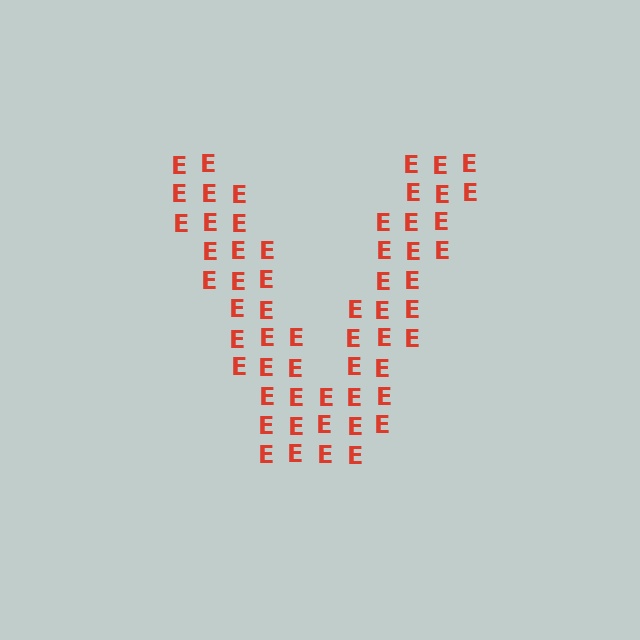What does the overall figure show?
The overall figure shows the letter V.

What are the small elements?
The small elements are letter E's.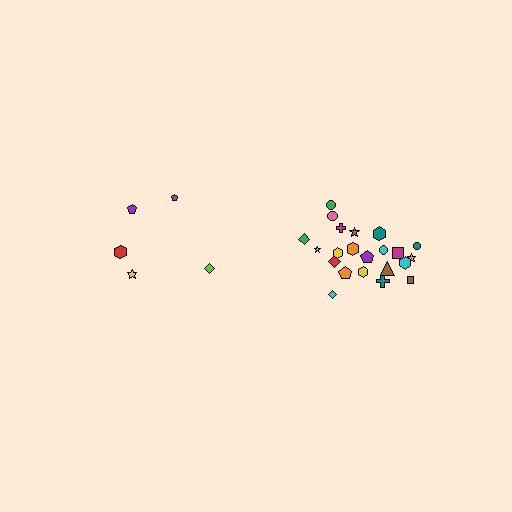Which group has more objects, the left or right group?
The right group.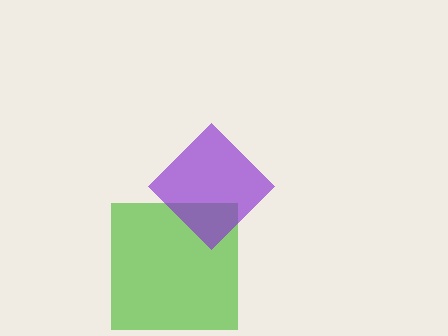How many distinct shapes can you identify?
There are 2 distinct shapes: a lime square, a purple diamond.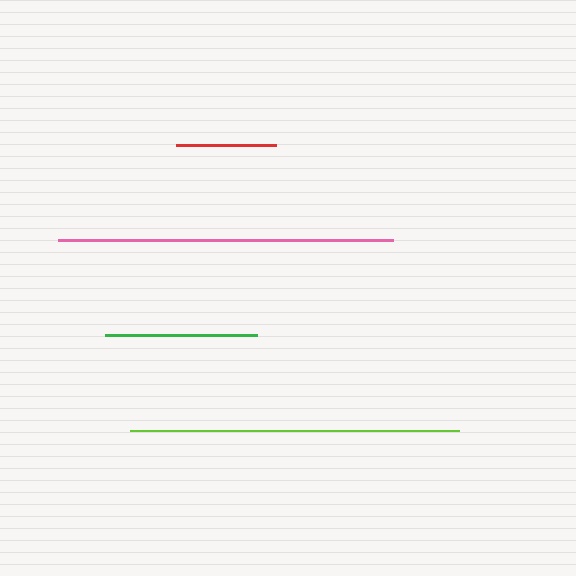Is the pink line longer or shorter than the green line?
The pink line is longer than the green line.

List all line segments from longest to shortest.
From longest to shortest: pink, lime, green, red.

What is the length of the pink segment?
The pink segment is approximately 335 pixels long.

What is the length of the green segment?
The green segment is approximately 152 pixels long.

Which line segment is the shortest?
The red line is the shortest at approximately 99 pixels.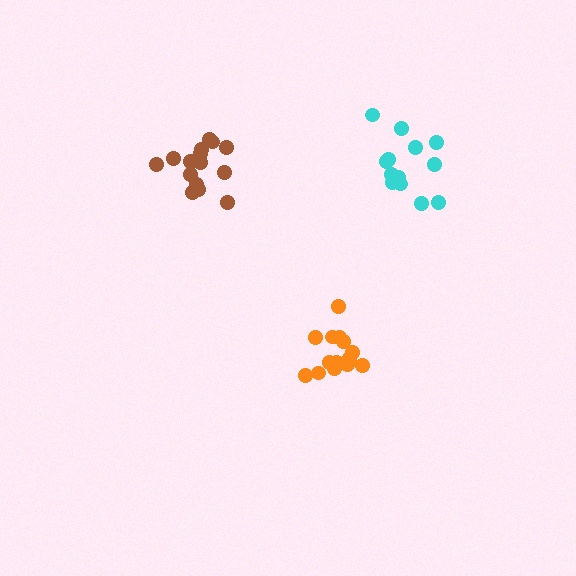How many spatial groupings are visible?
There are 3 spatial groupings.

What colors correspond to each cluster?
The clusters are colored: brown, orange, cyan.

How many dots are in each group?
Group 1: 15 dots, Group 2: 14 dots, Group 3: 13 dots (42 total).